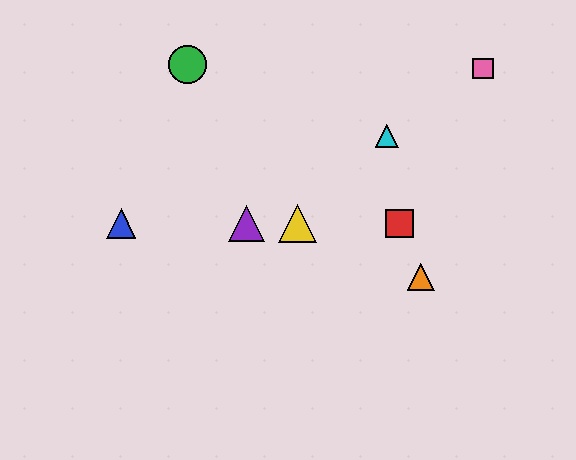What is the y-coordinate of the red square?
The red square is at y≈223.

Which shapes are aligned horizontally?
The red square, the blue triangle, the yellow triangle, the purple triangle are aligned horizontally.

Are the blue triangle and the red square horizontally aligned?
Yes, both are at y≈223.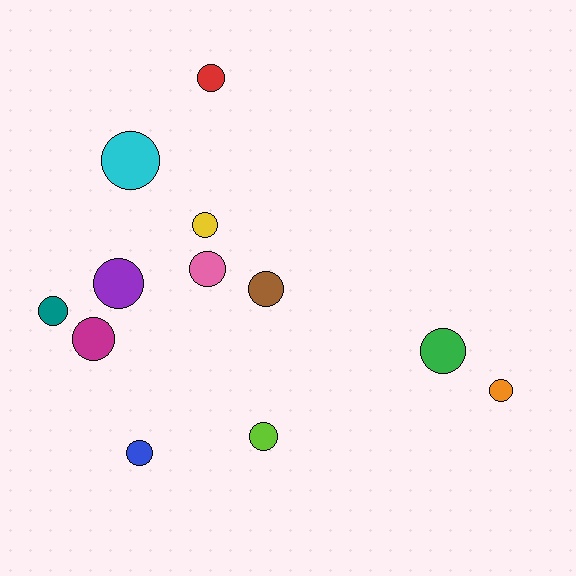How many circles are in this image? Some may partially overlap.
There are 12 circles.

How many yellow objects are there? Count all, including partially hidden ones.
There is 1 yellow object.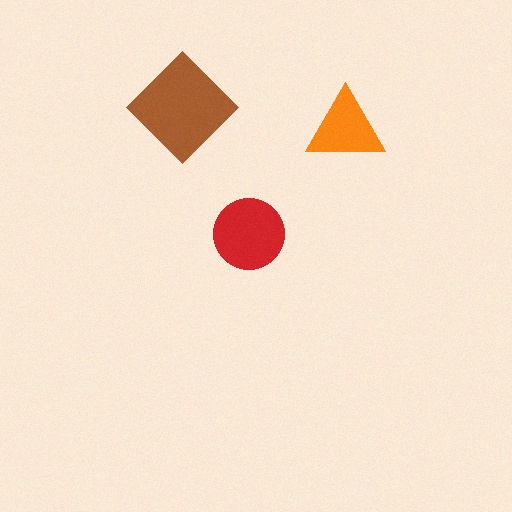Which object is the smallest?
The orange triangle.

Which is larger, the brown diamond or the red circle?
The brown diamond.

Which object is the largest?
The brown diamond.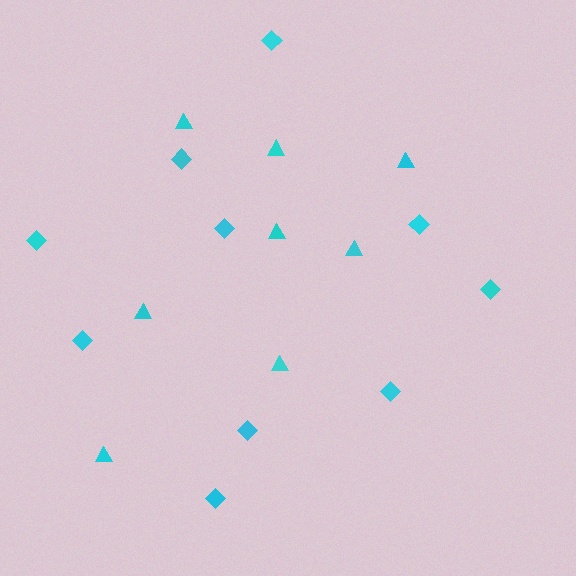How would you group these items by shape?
There are 2 groups: one group of diamonds (10) and one group of triangles (8).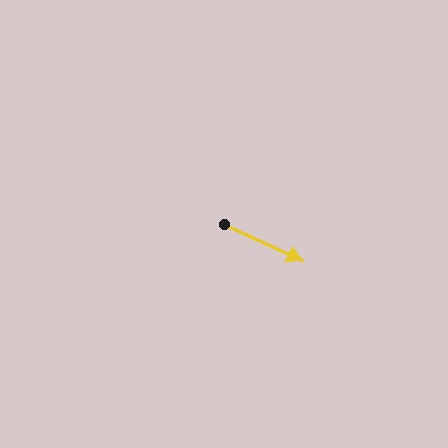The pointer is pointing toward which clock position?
Roughly 4 o'clock.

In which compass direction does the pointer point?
Southeast.